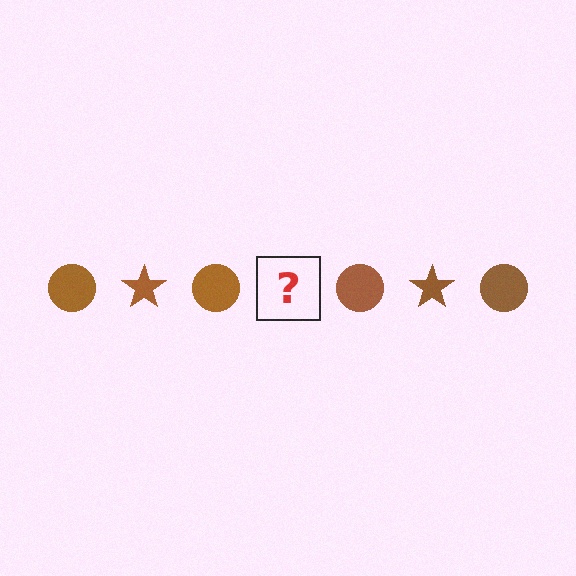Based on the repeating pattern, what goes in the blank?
The blank should be a brown star.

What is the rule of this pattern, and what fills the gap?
The rule is that the pattern cycles through circle, star shapes in brown. The gap should be filled with a brown star.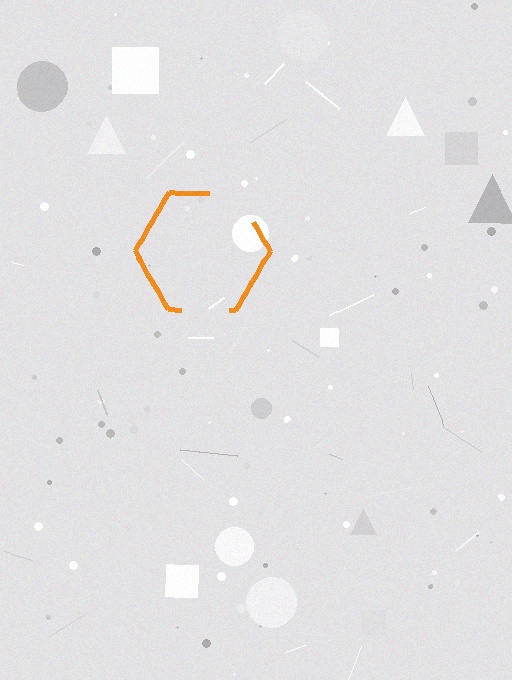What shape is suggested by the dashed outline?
The dashed outline suggests a hexagon.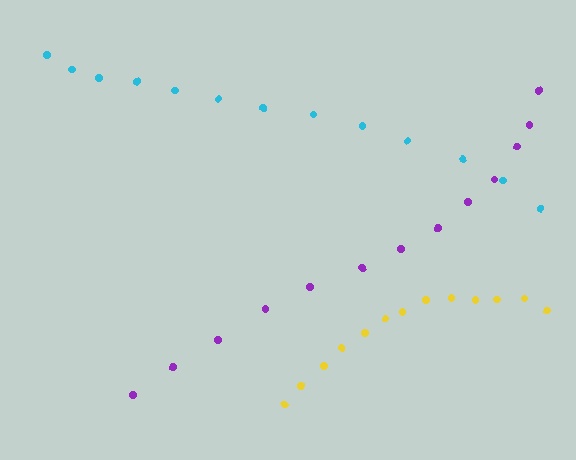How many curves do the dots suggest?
There are 3 distinct paths.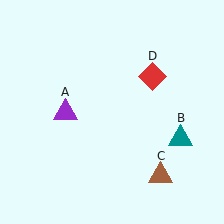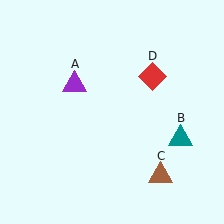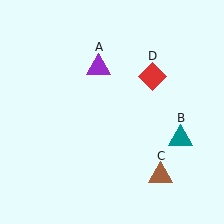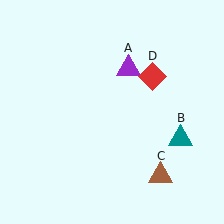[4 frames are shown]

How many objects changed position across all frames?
1 object changed position: purple triangle (object A).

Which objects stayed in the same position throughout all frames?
Teal triangle (object B) and brown triangle (object C) and red diamond (object D) remained stationary.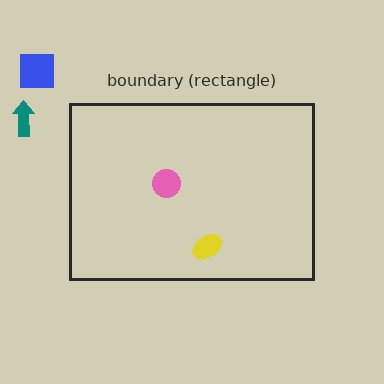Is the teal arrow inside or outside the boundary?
Outside.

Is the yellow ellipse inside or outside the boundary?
Inside.